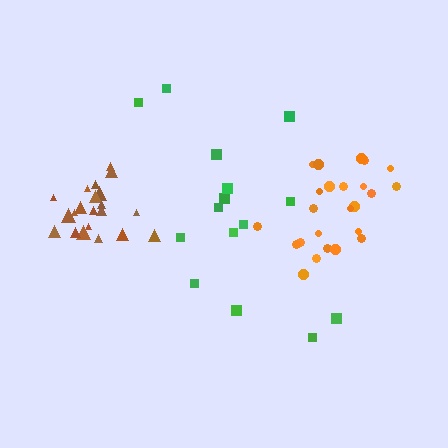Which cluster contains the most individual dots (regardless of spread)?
Orange (24).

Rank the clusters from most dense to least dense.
brown, orange, green.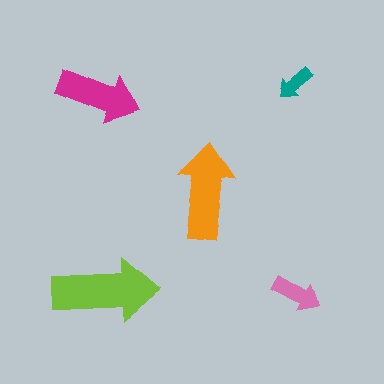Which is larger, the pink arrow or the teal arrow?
The pink one.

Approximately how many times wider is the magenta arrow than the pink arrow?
About 1.5 times wider.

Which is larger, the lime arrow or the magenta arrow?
The lime one.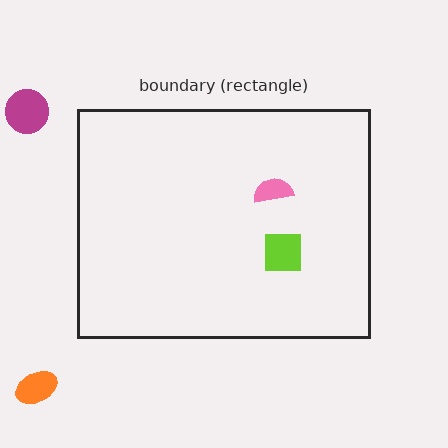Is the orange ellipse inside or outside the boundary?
Outside.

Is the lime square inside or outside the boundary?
Inside.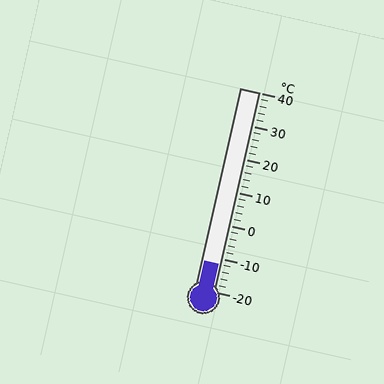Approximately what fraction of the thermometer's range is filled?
The thermometer is filled to approximately 15% of its range.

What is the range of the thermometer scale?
The thermometer scale ranges from -20°C to 40°C.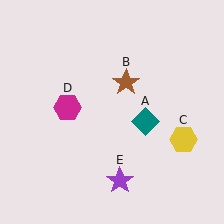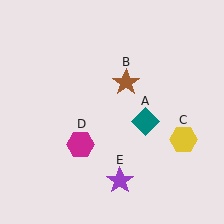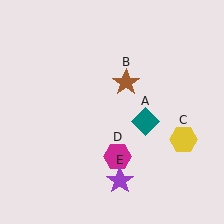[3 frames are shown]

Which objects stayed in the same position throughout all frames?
Teal diamond (object A) and brown star (object B) and yellow hexagon (object C) and purple star (object E) remained stationary.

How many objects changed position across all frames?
1 object changed position: magenta hexagon (object D).